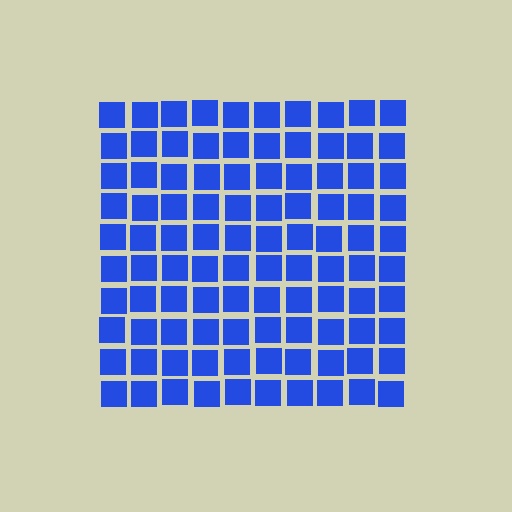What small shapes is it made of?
It is made of small squares.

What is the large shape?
The large shape is a square.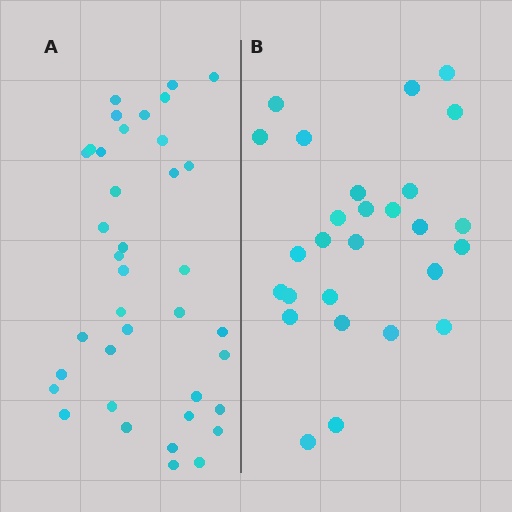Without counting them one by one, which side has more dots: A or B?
Region A (the left region) has more dots.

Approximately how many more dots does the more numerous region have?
Region A has roughly 12 or so more dots than region B.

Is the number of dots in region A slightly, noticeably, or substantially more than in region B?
Region A has noticeably more, but not dramatically so. The ratio is roughly 1.4 to 1.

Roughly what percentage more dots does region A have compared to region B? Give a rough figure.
About 40% more.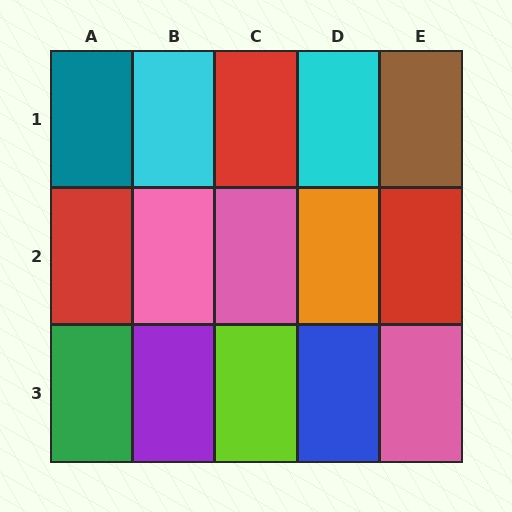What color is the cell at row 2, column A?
Red.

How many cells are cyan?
2 cells are cyan.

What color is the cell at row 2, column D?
Orange.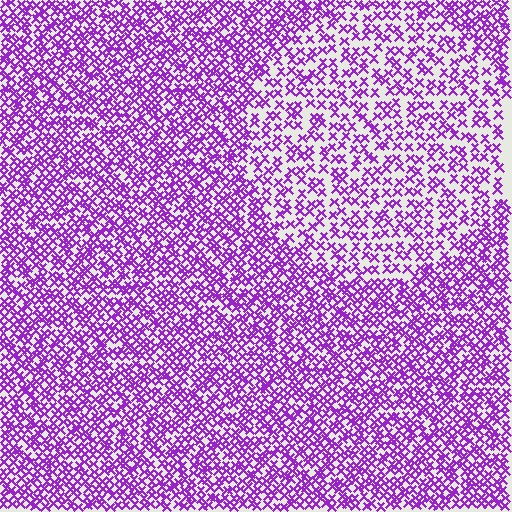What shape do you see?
I see a circle.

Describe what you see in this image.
The image contains small purple elements arranged at two different densities. A circle-shaped region is visible where the elements are less densely packed than the surrounding area.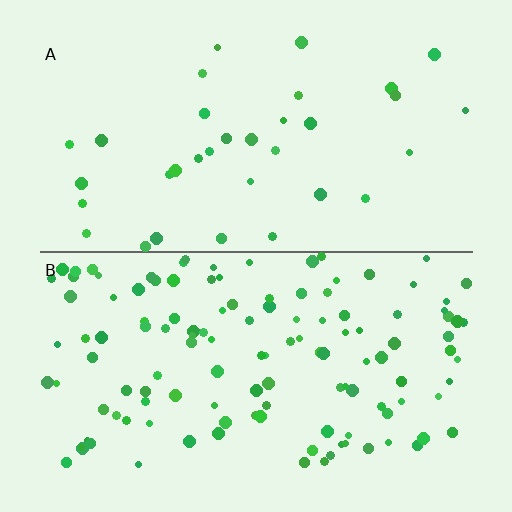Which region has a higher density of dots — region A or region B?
B (the bottom).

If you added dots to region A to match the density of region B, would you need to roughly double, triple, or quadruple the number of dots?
Approximately quadruple.